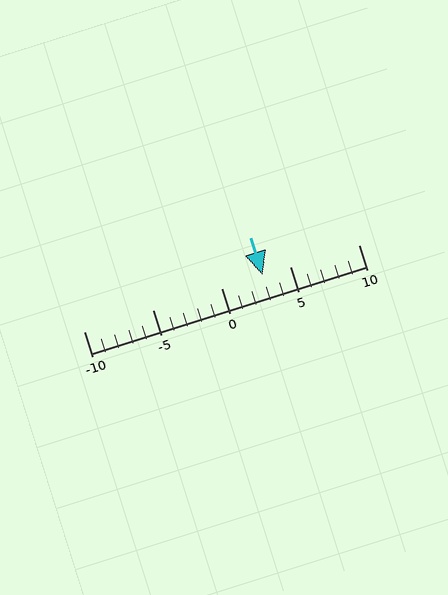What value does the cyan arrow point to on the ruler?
The cyan arrow points to approximately 3.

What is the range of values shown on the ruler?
The ruler shows values from -10 to 10.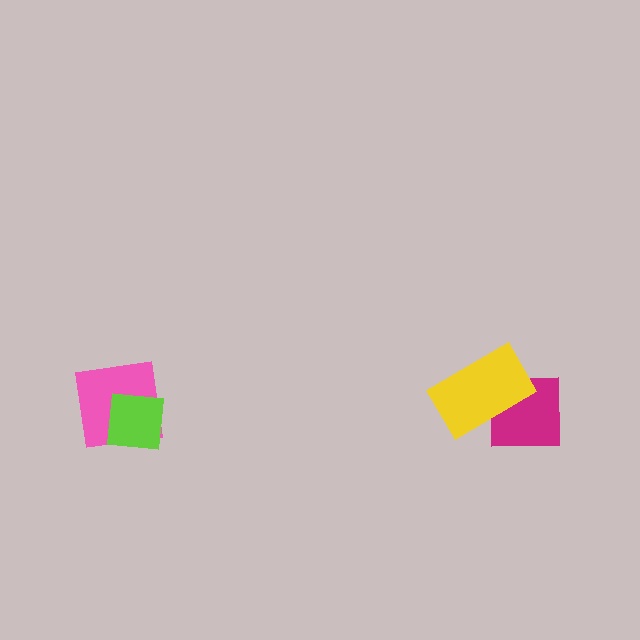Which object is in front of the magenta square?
The yellow rectangle is in front of the magenta square.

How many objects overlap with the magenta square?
1 object overlaps with the magenta square.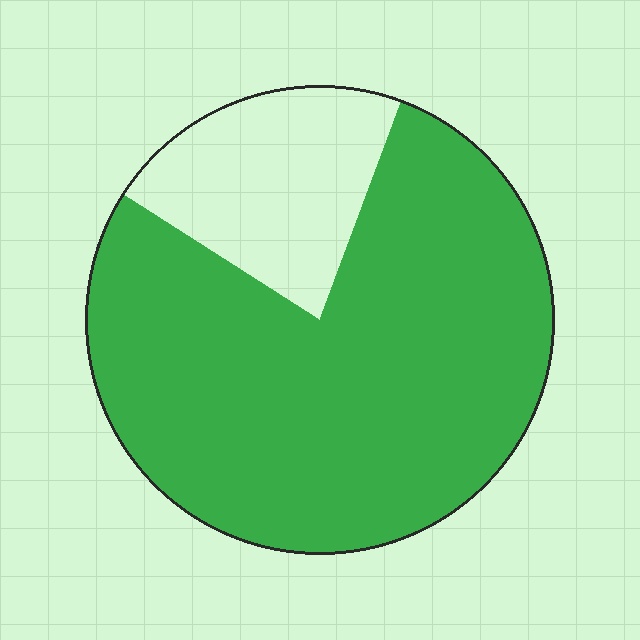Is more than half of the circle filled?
Yes.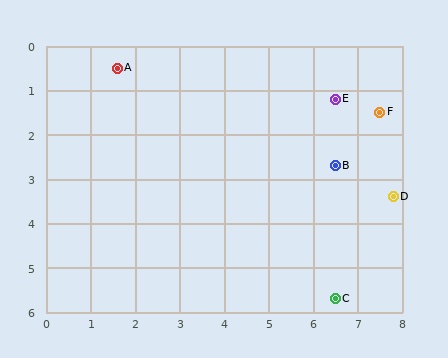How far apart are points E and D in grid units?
Points E and D are about 2.6 grid units apart.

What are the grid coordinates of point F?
Point F is at approximately (7.5, 1.5).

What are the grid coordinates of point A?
Point A is at approximately (1.6, 0.5).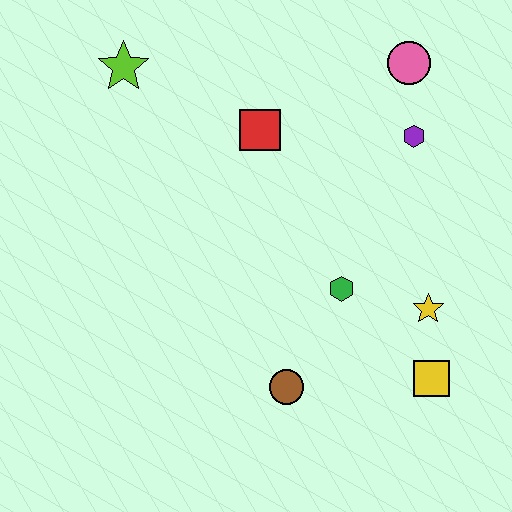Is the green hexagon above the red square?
No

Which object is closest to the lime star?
The red square is closest to the lime star.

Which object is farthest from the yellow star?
The lime star is farthest from the yellow star.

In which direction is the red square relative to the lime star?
The red square is to the right of the lime star.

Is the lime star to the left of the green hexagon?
Yes